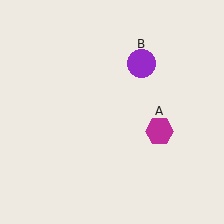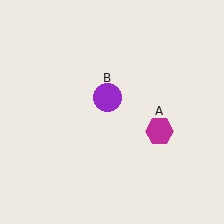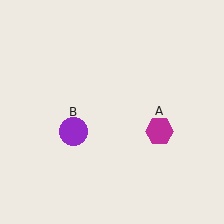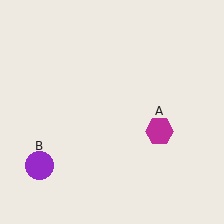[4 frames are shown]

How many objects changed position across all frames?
1 object changed position: purple circle (object B).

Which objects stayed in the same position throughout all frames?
Magenta hexagon (object A) remained stationary.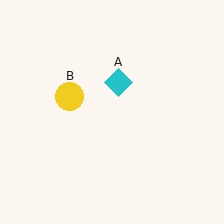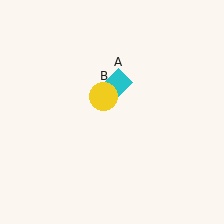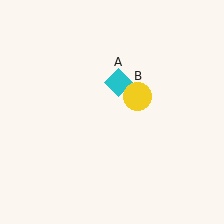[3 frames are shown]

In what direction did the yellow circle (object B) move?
The yellow circle (object B) moved right.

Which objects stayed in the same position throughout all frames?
Cyan diamond (object A) remained stationary.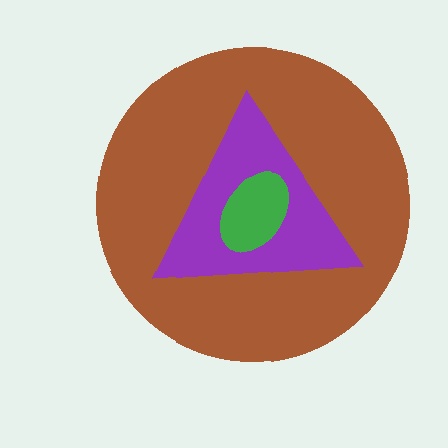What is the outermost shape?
The brown circle.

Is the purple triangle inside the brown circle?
Yes.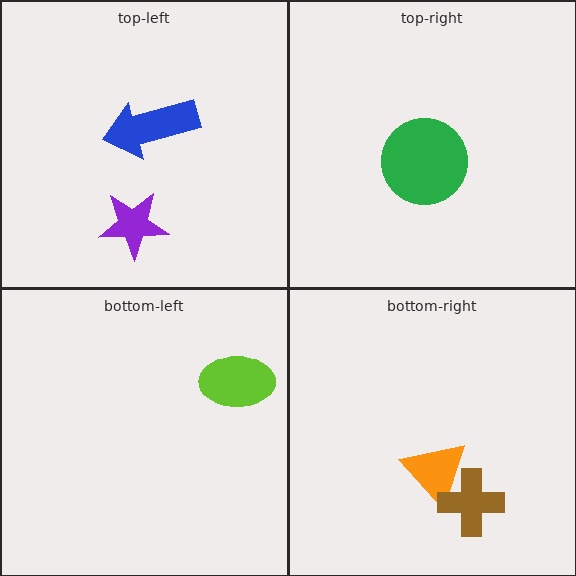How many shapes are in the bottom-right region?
2.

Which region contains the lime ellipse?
The bottom-left region.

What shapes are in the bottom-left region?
The lime ellipse.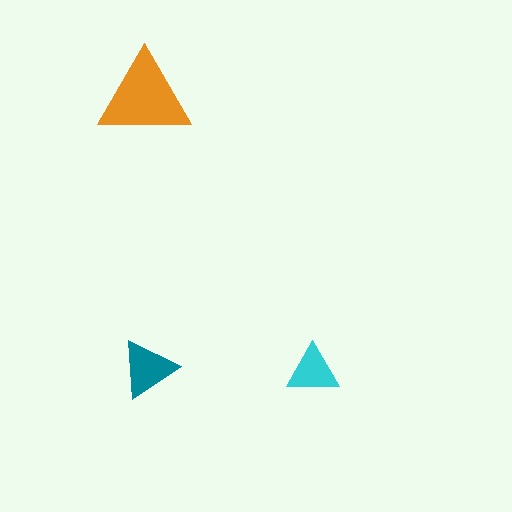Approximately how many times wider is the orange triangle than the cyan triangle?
About 2 times wider.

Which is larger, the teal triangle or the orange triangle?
The orange one.